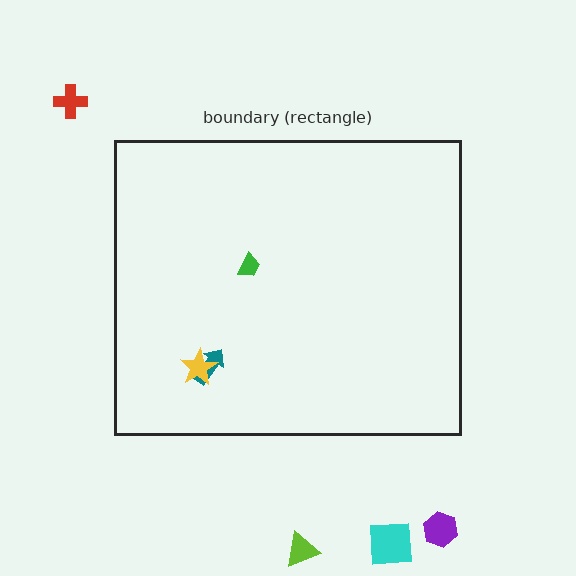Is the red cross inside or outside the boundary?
Outside.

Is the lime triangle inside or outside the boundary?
Outside.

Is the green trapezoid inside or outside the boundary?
Inside.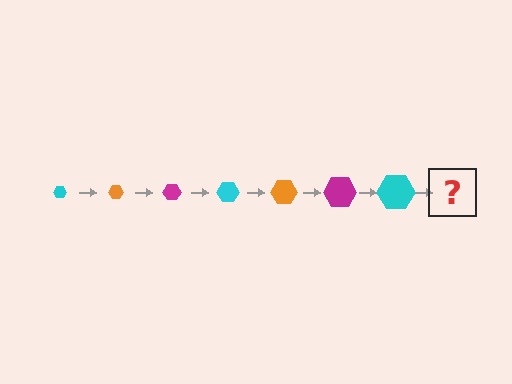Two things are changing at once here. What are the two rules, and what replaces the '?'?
The two rules are that the hexagon grows larger each step and the color cycles through cyan, orange, and magenta. The '?' should be an orange hexagon, larger than the previous one.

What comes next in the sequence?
The next element should be an orange hexagon, larger than the previous one.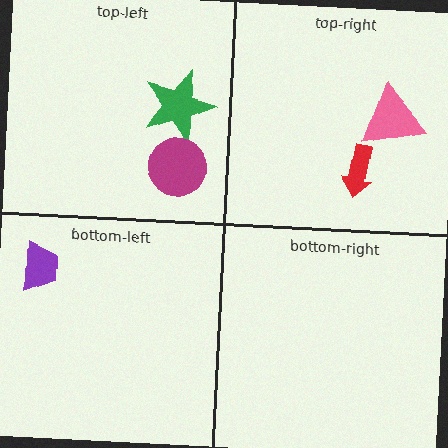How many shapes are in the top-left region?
2.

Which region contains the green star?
The top-left region.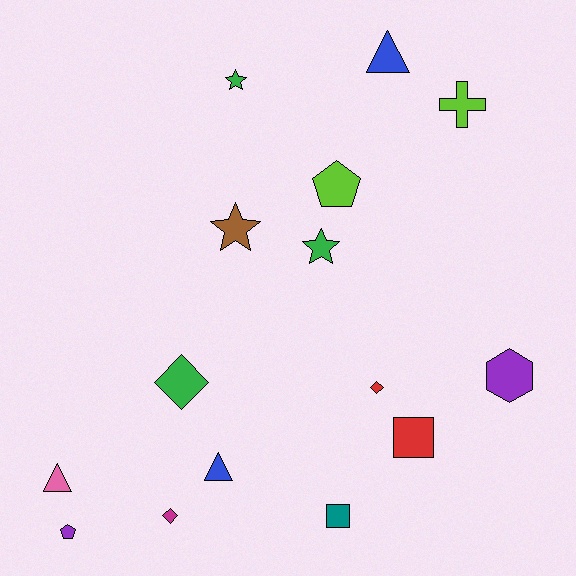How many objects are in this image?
There are 15 objects.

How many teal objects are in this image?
There is 1 teal object.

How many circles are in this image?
There are no circles.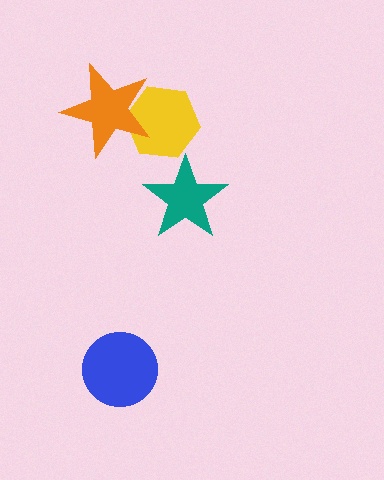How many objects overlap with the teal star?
0 objects overlap with the teal star.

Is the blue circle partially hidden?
No, no other shape covers it.